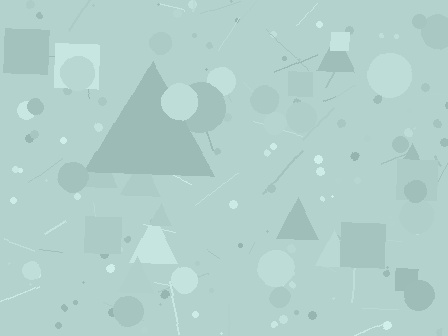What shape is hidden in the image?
A triangle is hidden in the image.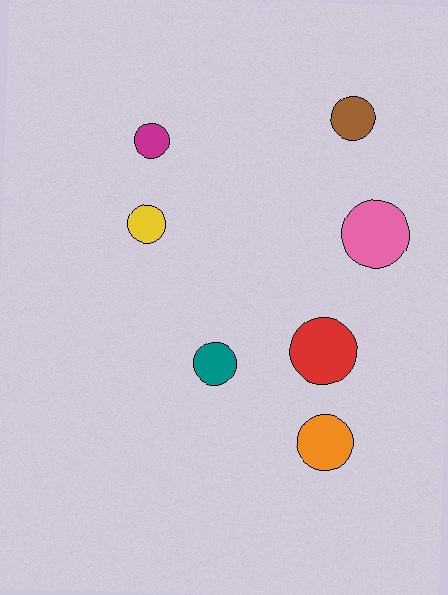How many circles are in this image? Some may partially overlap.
There are 7 circles.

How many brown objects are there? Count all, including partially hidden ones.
There is 1 brown object.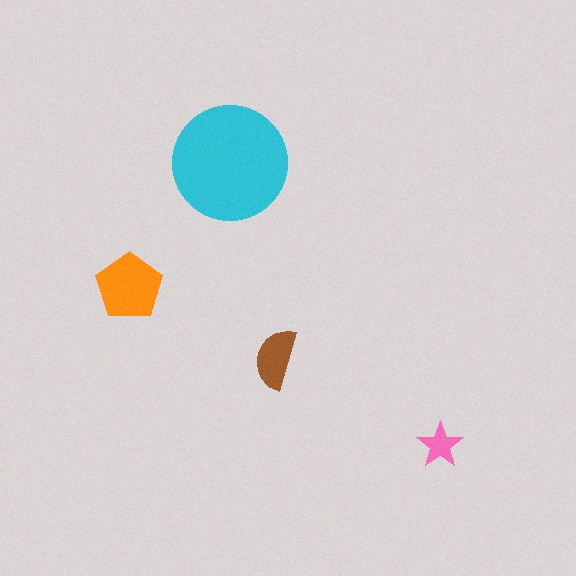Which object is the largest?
The cyan circle.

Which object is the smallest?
The pink star.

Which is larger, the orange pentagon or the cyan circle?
The cyan circle.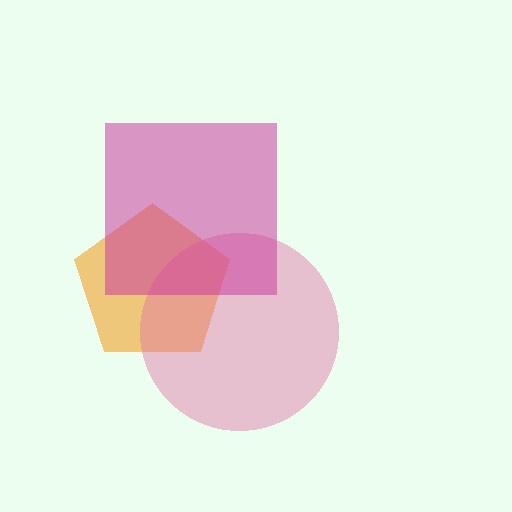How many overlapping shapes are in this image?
There are 3 overlapping shapes in the image.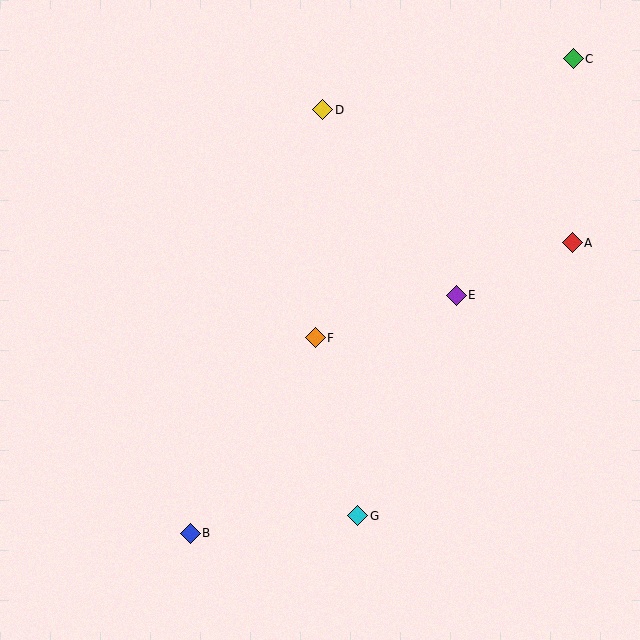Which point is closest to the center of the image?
Point F at (315, 338) is closest to the center.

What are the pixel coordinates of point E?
Point E is at (456, 295).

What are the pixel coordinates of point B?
Point B is at (190, 533).